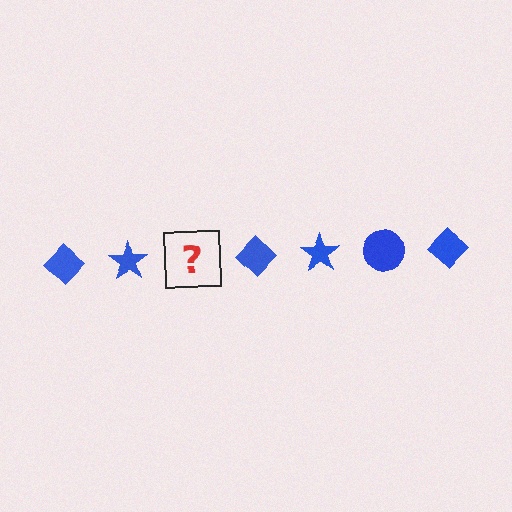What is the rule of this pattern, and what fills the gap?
The rule is that the pattern cycles through diamond, star, circle shapes in blue. The gap should be filled with a blue circle.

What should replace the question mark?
The question mark should be replaced with a blue circle.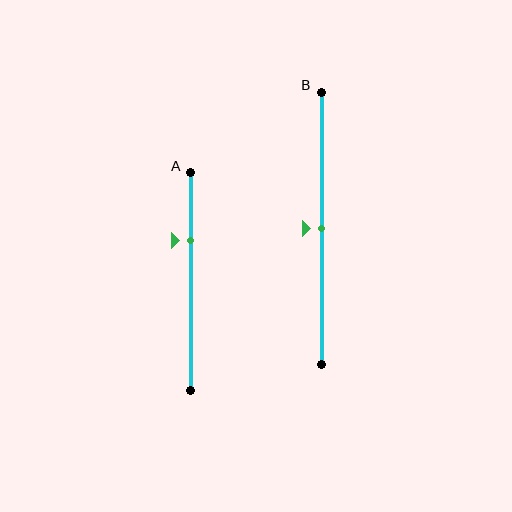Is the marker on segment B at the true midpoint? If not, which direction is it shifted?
Yes, the marker on segment B is at the true midpoint.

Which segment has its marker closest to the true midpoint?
Segment B has its marker closest to the true midpoint.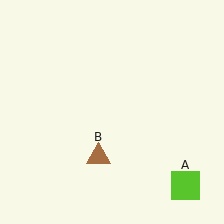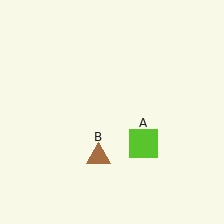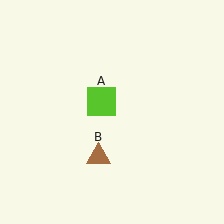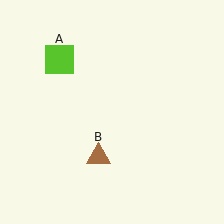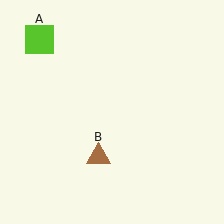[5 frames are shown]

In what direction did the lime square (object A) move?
The lime square (object A) moved up and to the left.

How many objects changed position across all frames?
1 object changed position: lime square (object A).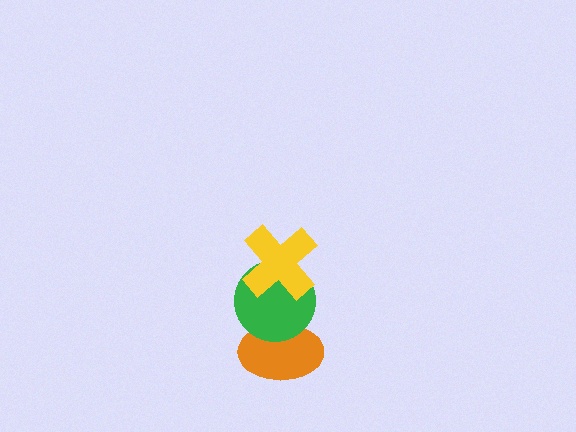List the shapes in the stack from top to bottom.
From top to bottom: the yellow cross, the green circle, the orange ellipse.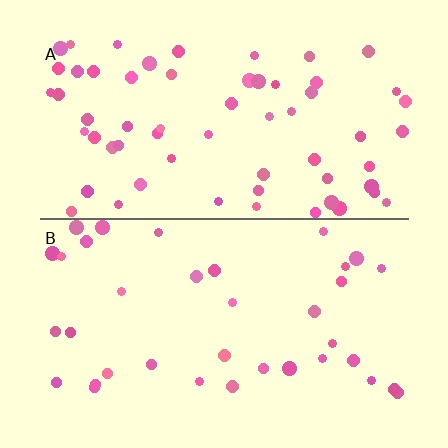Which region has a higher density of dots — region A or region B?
A (the top).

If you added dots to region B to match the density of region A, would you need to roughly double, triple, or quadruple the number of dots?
Approximately double.